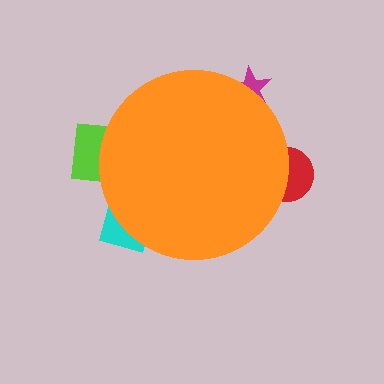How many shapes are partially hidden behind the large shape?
4 shapes are partially hidden.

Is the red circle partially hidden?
Yes, the red circle is partially hidden behind the orange circle.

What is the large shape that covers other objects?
An orange circle.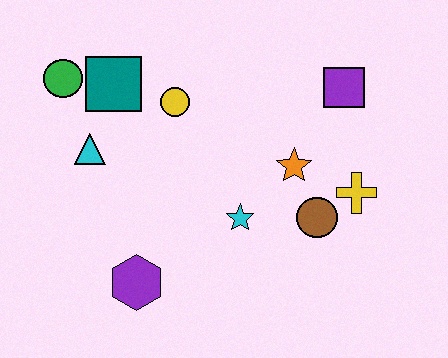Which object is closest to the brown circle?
The yellow cross is closest to the brown circle.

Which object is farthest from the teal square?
The yellow cross is farthest from the teal square.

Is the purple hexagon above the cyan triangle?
No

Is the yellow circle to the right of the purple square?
No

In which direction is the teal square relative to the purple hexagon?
The teal square is above the purple hexagon.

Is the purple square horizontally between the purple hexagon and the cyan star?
No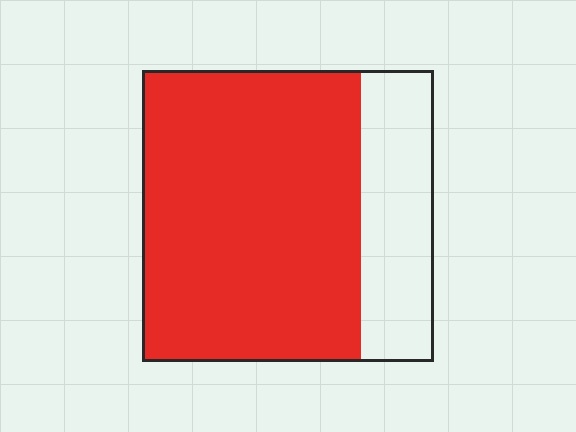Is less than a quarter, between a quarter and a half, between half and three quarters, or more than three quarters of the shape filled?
More than three quarters.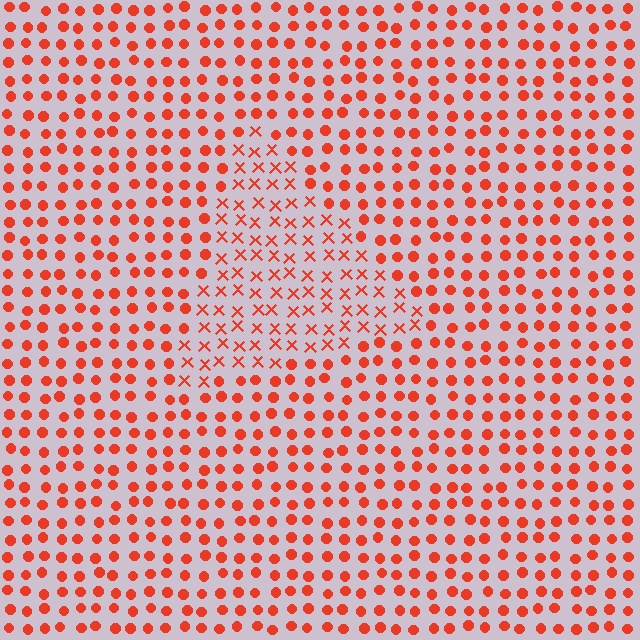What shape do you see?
I see a triangle.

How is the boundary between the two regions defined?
The boundary is defined by a change in element shape: X marks inside vs. circles outside. All elements share the same color and spacing.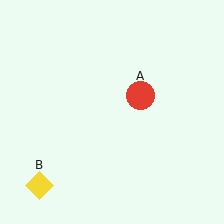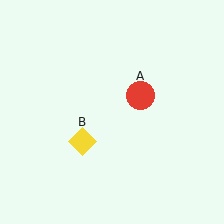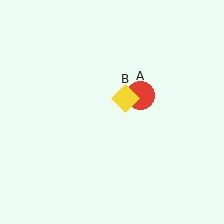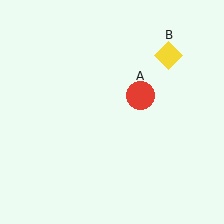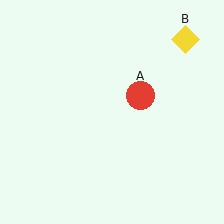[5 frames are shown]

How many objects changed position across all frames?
1 object changed position: yellow diamond (object B).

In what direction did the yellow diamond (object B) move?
The yellow diamond (object B) moved up and to the right.